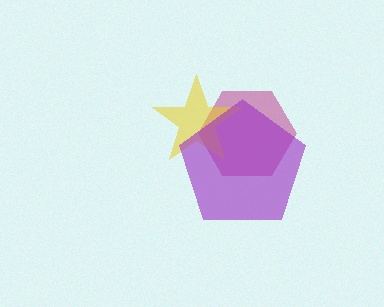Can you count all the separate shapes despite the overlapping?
Yes, there are 3 separate shapes.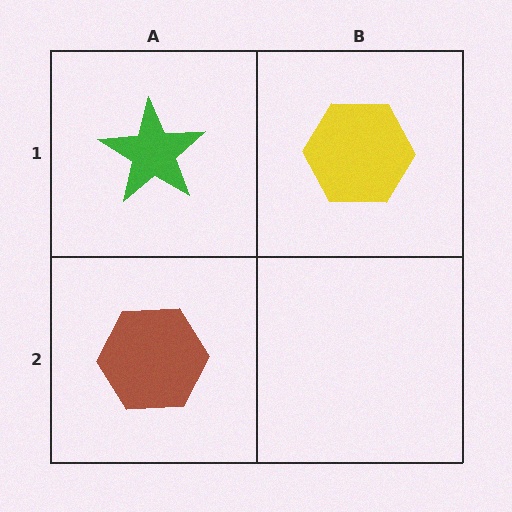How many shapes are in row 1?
2 shapes.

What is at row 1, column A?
A green star.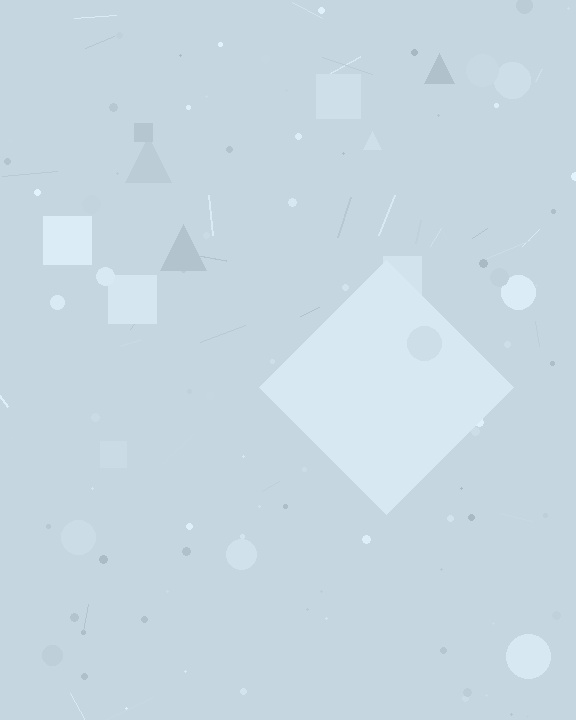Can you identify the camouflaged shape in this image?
The camouflaged shape is a diamond.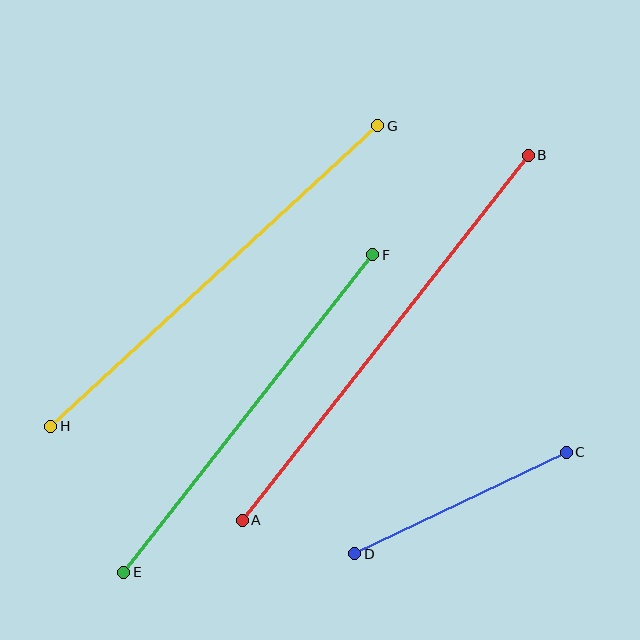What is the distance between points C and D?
The distance is approximately 234 pixels.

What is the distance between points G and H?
The distance is approximately 444 pixels.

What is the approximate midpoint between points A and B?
The midpoint is at approximately (385, 338) pixels.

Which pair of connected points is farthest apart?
Points A and B are farthest apart.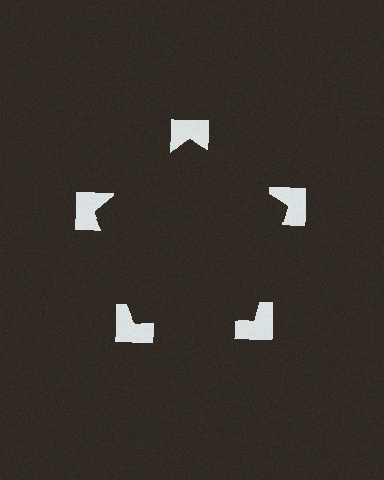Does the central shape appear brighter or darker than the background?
It typically appears slightly darker than the background, even though no actual brightness change is drawn.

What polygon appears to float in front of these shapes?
An illusory pentagon — its edges are inferred from the aligned wedge cuts in the notched squares, not physically drawn.